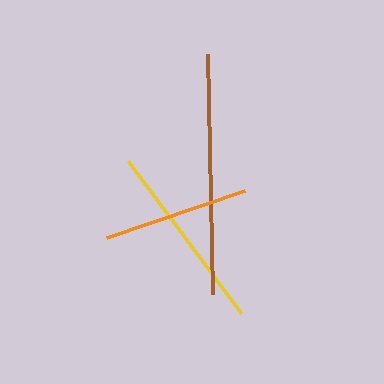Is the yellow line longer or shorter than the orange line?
The yellow line is longer than the orange line.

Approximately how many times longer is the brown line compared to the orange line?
The brown line is approximately 1.6 times the length of the orange line.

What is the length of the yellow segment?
The yellow segment is approximately 190 pixels long.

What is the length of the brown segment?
The brown segment is approximately 240 pixels long.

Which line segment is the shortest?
The orange line is the shortest at approximately 146 pixels.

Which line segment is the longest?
The brown line is the longest at approximately 240 pixels.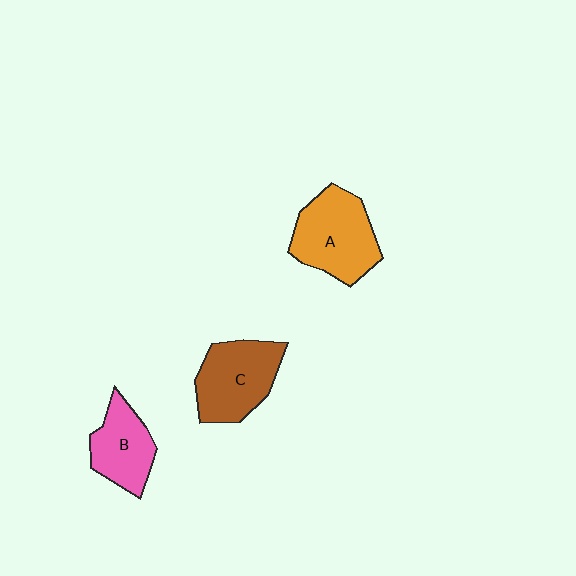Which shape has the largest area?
Shape A (orange).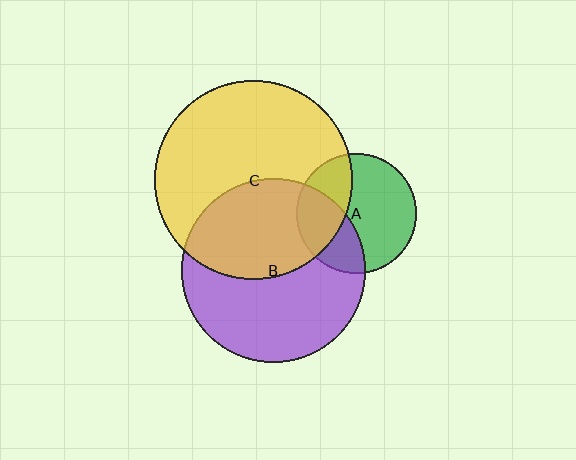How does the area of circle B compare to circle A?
Approximately 2.3 times.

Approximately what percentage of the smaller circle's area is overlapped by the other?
Approximately 35%.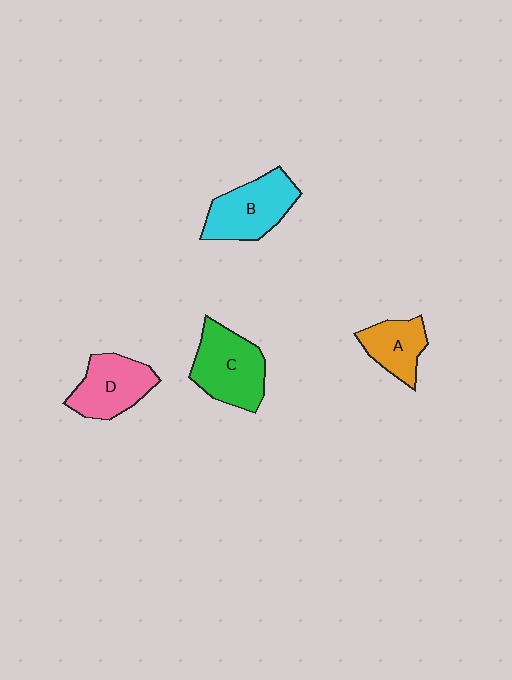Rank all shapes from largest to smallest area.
From largest to smallest: C (green), B (cyan), D (pink), A (orange).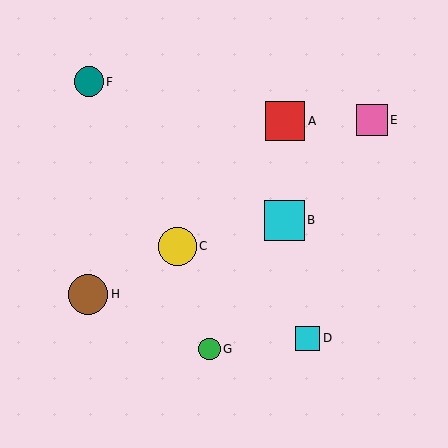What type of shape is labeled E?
Shape E is a pink square.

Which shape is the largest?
The brown circle (labeled H) is the largest.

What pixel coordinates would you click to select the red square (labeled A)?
Click at (285, 121) to select the red square A.